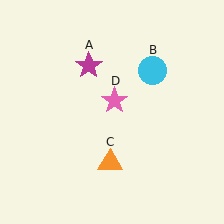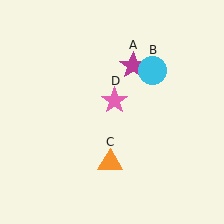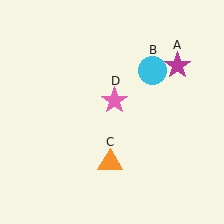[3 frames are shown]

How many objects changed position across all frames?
1 object changed position: magenta star (object A).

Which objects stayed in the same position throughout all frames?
Cyan circle (object B) and orange triangle (object C) and pink star (object D) remained stationary.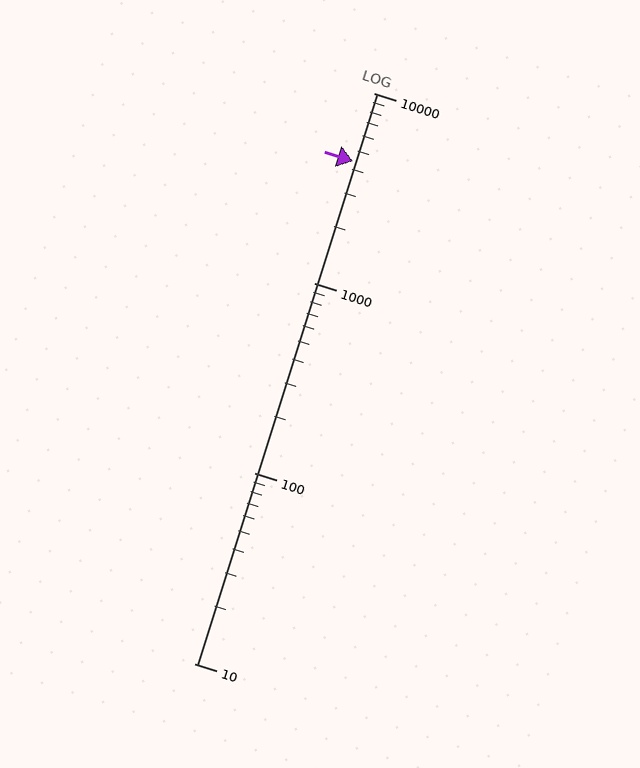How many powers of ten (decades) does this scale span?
The scale spans 3 decades, from 10 to 10000.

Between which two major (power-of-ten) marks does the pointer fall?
The pointer is between 1000 and 10000.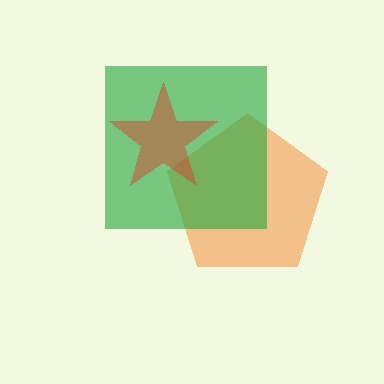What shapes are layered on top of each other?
The layered shapes are: an orange pentagon, a green square, a red star.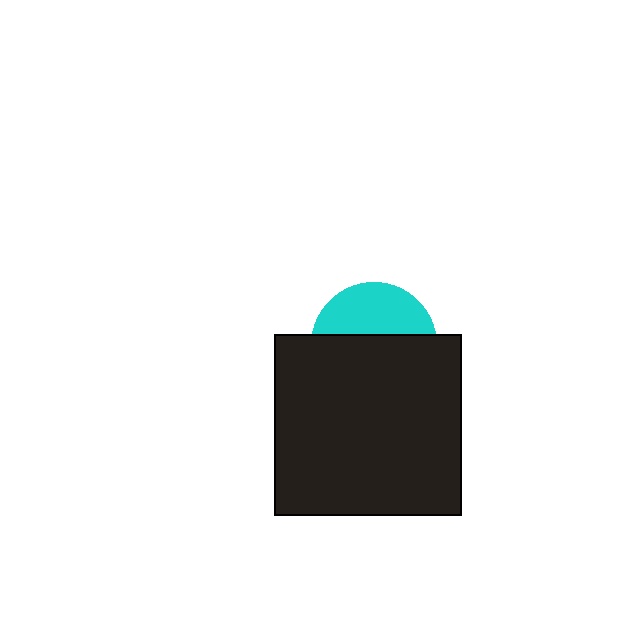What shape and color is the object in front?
The object in front is a black rectangle.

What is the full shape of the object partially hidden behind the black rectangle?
The partially hidden object is a cyan circle.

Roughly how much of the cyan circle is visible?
A small part of it is visible (roughly 38%).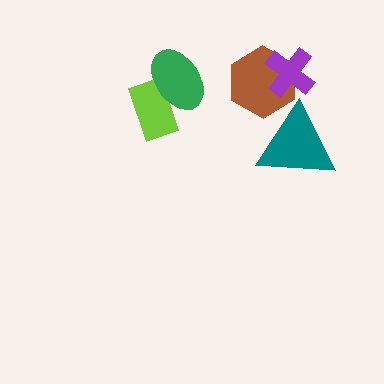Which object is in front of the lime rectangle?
The green ellipse is in front of the lime rectangle.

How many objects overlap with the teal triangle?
1 object overlaps with the teal triangle.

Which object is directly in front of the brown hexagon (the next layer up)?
The teal triangle is directly in front of the brown hexagon.